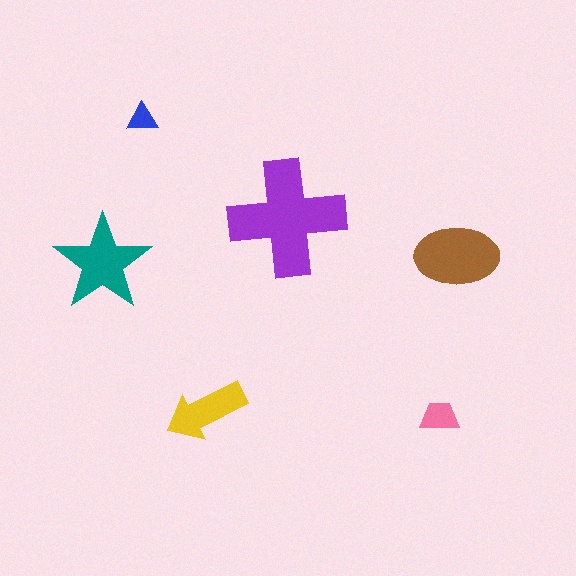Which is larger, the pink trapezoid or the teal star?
The teal star.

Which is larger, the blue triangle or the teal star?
The teal star.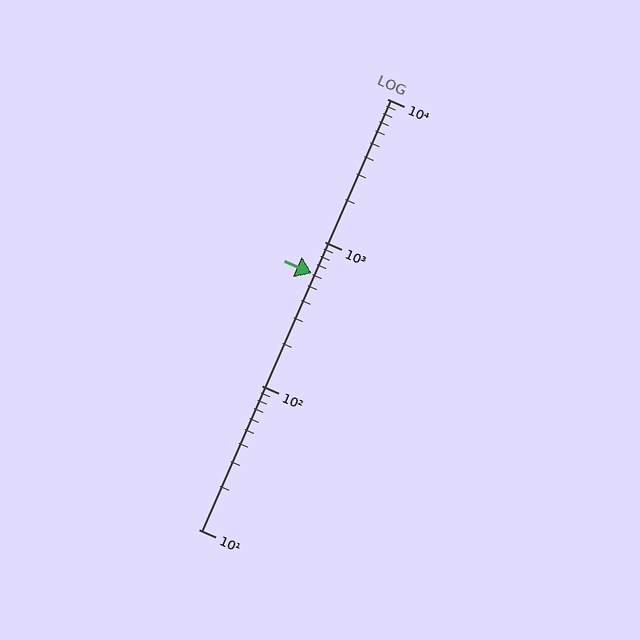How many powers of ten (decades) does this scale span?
The scale spans 3 decades, from 10 to 10000.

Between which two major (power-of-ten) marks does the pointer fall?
The pointer is between 100 and 1000.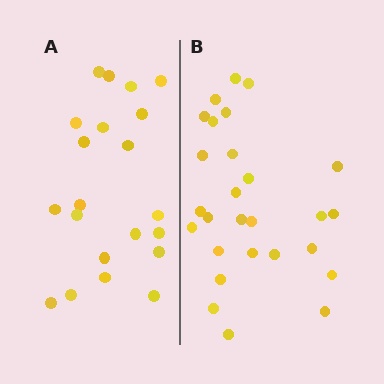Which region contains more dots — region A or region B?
Region B (the right region) has more dots.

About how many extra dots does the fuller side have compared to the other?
Region B has about 6 more dots than region A.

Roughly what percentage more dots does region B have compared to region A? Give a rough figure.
About 30% more.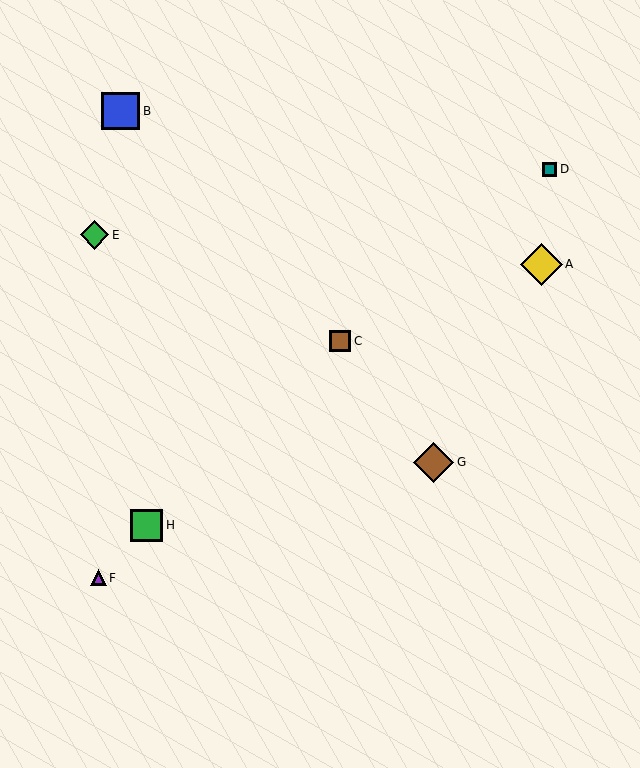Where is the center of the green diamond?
The center of the green diamond is at (95, 235).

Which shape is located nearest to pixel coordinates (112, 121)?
The blue square (labeled B) at (121, 111) is nearest to that location.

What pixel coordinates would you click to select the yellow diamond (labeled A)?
Click at (542, 264) to select the yellow diamond A.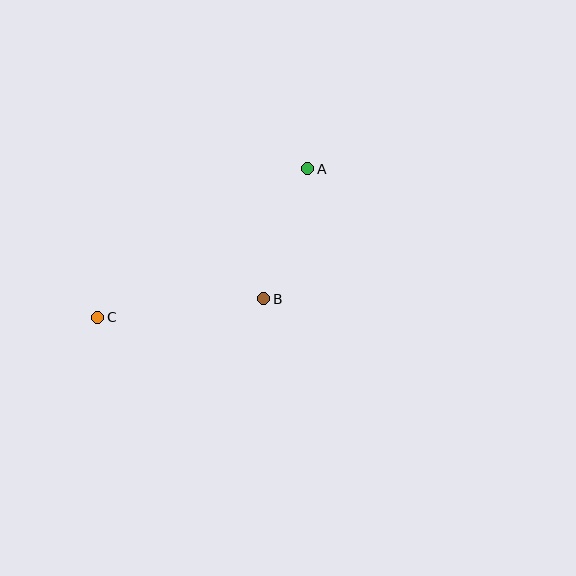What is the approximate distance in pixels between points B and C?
The distance between B and C is approximately 167 pixels.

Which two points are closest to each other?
Points A and B are closest to each other.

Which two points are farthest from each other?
Points A and C are farthest from each other.